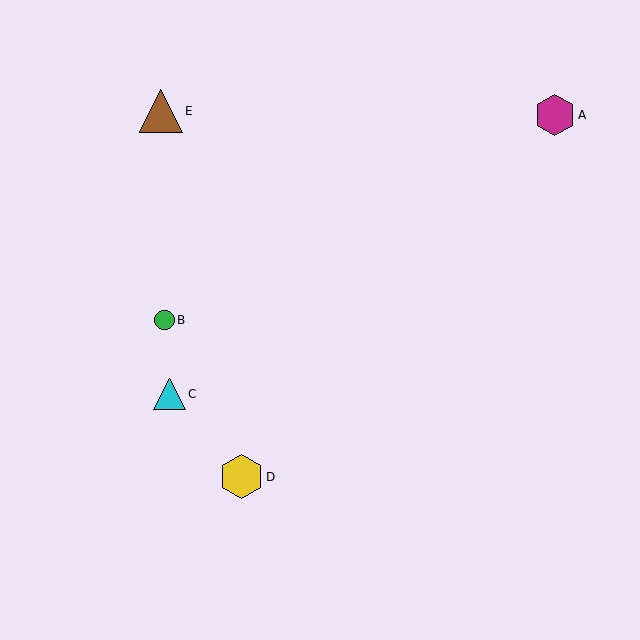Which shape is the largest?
The yellow hexagon (labeled D) is the largest.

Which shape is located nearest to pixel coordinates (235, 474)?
The yellow hexagon (labeled D) at (241, 477) is nearest to that location.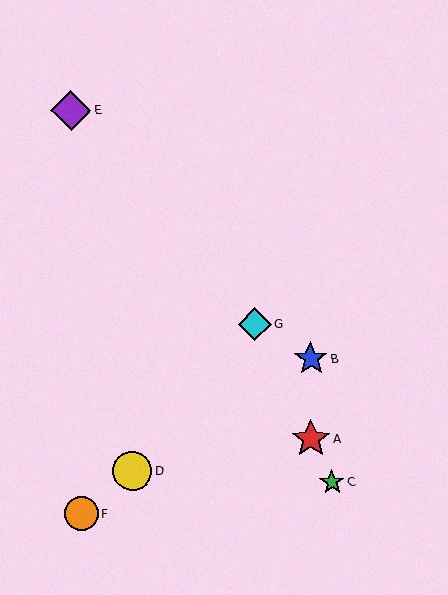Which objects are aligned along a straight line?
Objects A, C, G are aligned along a straight line.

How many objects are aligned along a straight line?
3 objects (A, C, G) are aligned along a straight line.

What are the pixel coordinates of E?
Object E is at (71, 110).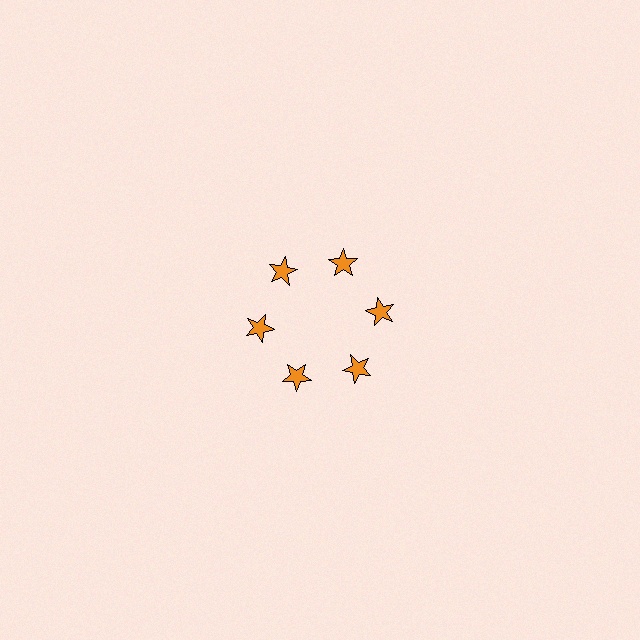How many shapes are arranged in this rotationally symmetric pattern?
There are 6 shapes, arranged in 6 groups of 1.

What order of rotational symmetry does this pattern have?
This pattern has 6-fold rotational symmetry.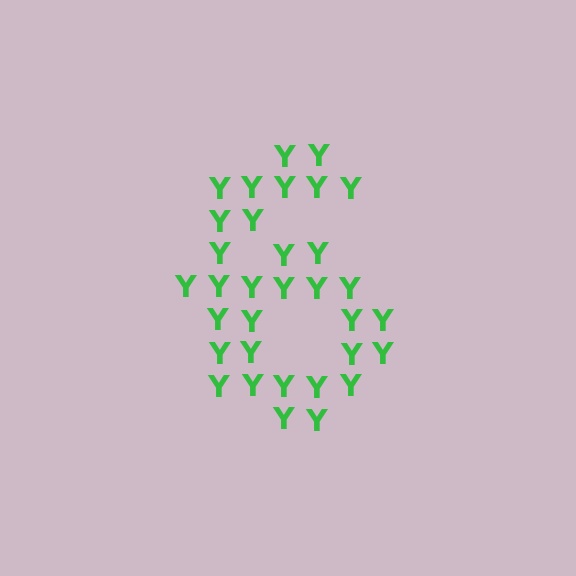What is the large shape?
The large shape is the digit 6.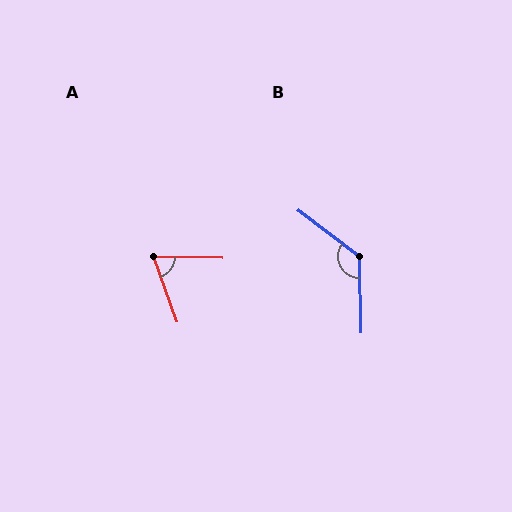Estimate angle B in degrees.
Approximately 128 degrees.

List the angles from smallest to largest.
A (69°), B (128°).